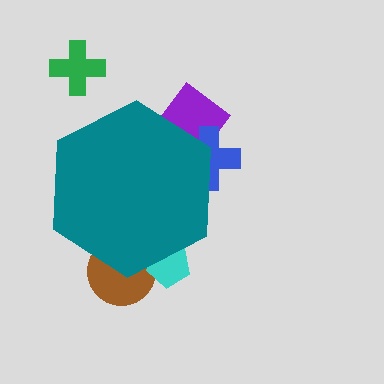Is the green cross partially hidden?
No, the green cross is fully visible.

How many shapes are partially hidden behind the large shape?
4 shapes are partially hidden.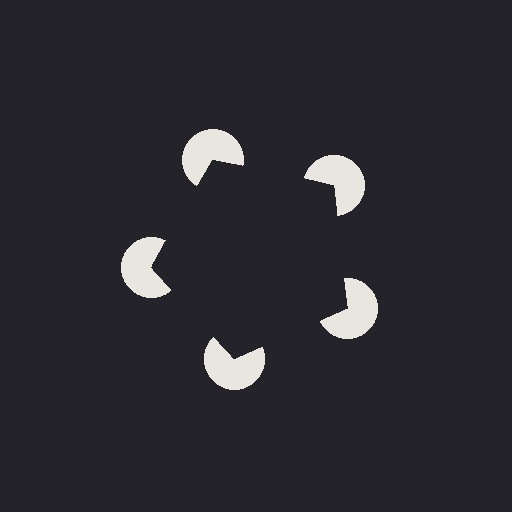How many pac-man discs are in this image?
There are 5 — one at each vertex of the illusory pentagon.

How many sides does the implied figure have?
5 sides.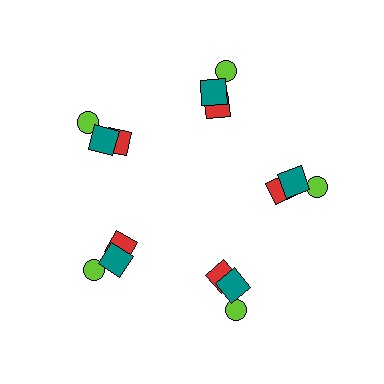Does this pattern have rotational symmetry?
Yes, this pattern has 5-fold rotational symmetry. It looks the same after rotating 72 degrees around the center.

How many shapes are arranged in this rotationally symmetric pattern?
There are 15 shapes, arranged in 5 groups of 3.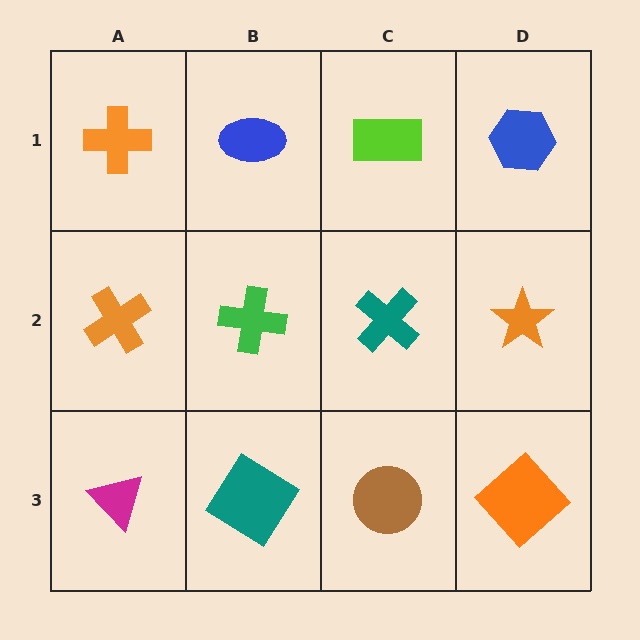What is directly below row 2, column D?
An orange diamond.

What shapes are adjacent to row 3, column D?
An orange star (row 2, column D), a brown circle (row 3, column C).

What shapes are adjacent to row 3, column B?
A green cross (row 2, column B), a magenta triangle (row 3, column A), a brown circle (row 3, column C).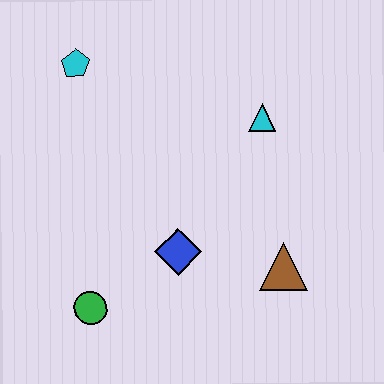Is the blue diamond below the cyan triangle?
Yes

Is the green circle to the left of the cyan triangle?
Yes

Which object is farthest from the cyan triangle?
The green circle is farthest from the cyan triangle.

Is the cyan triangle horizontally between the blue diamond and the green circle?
No